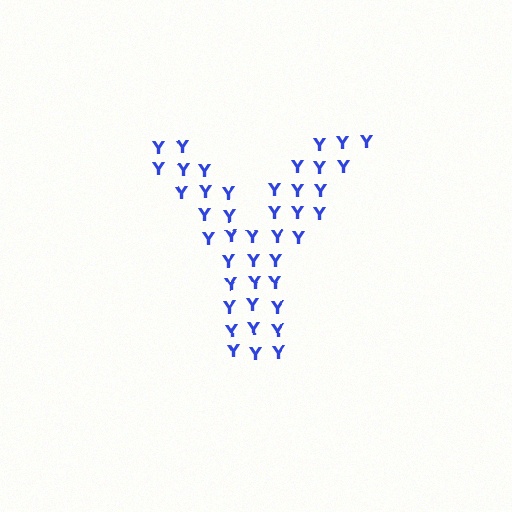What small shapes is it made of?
It is made of small letter Y's.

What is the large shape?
The large shape is the letter Y.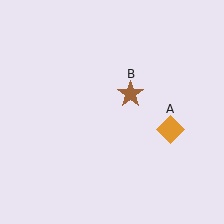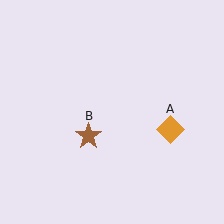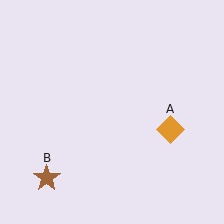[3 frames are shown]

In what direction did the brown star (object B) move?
The brown star (object B) moved down and to the left.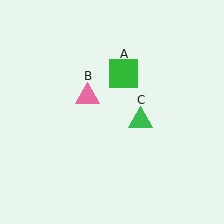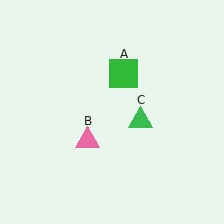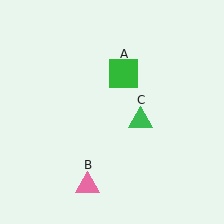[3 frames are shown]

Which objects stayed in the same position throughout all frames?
Green square (object A) and green triangle (object C) remained stationary.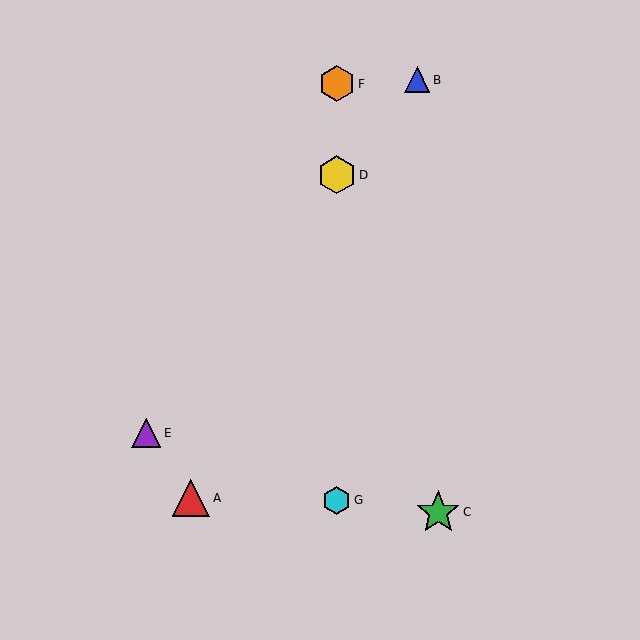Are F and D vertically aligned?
Yes, both are at x≈337.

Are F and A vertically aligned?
No, F is at x≈337 and A is at x≈191.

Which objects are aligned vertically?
Objects D, F, G are aligned vertically.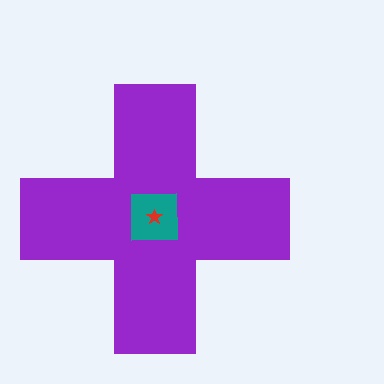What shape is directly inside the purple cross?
The teal square.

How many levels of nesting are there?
3.